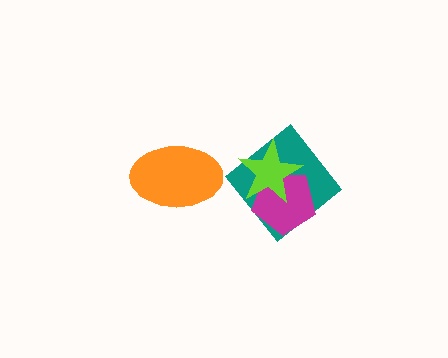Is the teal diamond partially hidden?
Yes, it is partially covered by another shape.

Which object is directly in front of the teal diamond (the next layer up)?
The magenta pentagon is directly in front of the teal diamond.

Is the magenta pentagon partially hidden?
Yes, it is partially covered by another shape.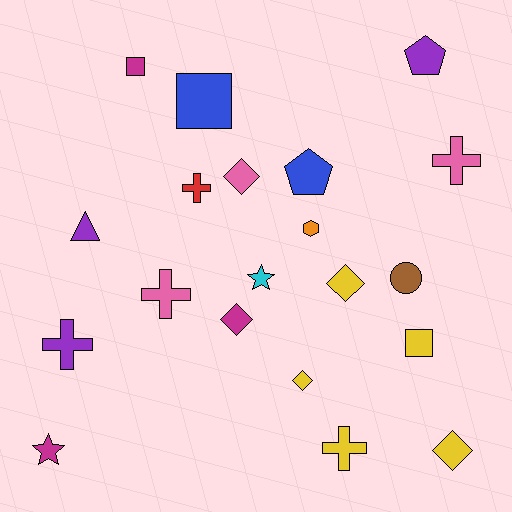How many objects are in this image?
There are 20 objects.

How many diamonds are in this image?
There are 5 diamonds.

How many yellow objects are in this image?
There are 5 yellow objects.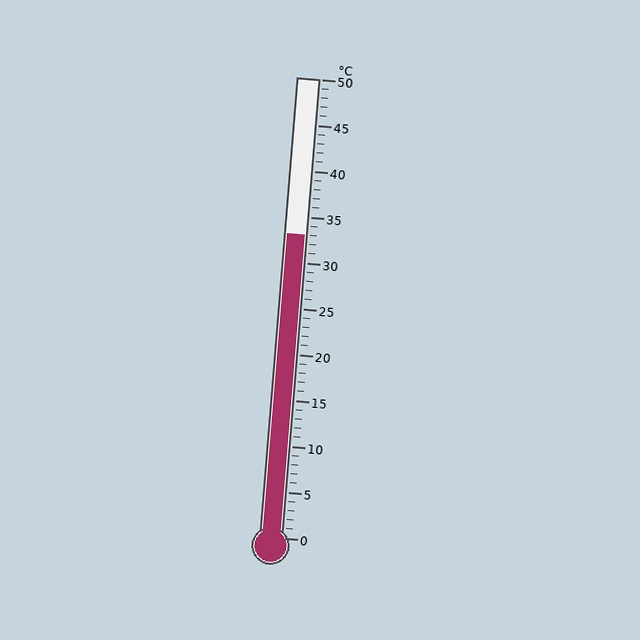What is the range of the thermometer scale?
The thermometer scale ranges from 0°C to 50°C.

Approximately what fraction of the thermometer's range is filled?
The thermometer is filled to approximately 65% of its range.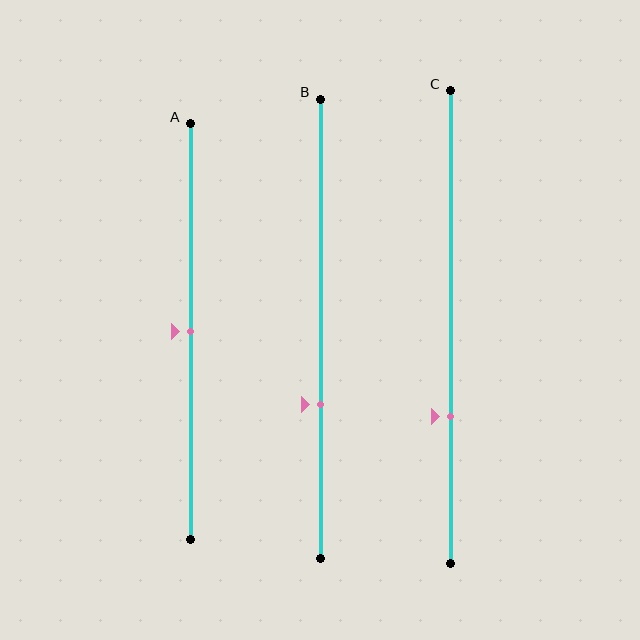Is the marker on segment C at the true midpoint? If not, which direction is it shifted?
No, the marker on segment C is shifted downward by about 19% of the segment length.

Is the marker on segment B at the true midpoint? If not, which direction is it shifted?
No, the marker on segment B is shifted downward by about 17% of the segment length.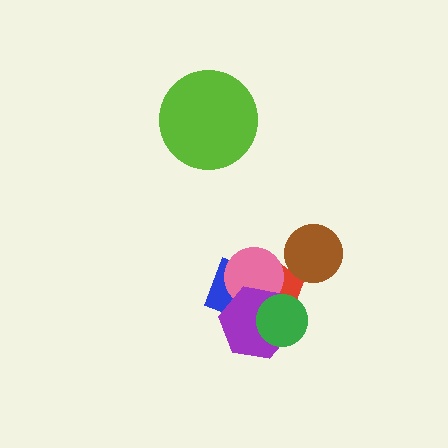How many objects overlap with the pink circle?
3 objects overlap with the pink circle.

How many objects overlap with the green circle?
2 objects overlap with the green circle.